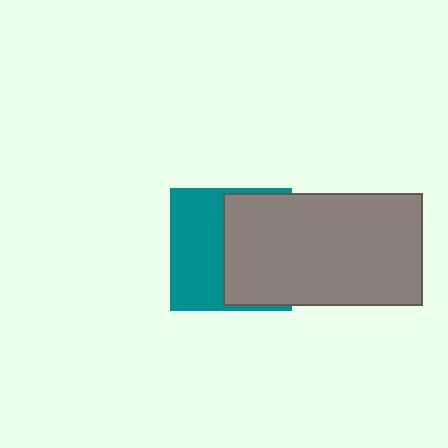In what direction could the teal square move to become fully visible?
The teal square could move left. That would shift it out from behind the gray rectangle entirely.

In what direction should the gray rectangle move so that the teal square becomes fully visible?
The gray rectangle should move right. That is the shortest direction to clear the overlap and leave the teal square fully visible.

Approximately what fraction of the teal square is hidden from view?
Roughly 50% of the teal square is hidden behind the gray rectangle.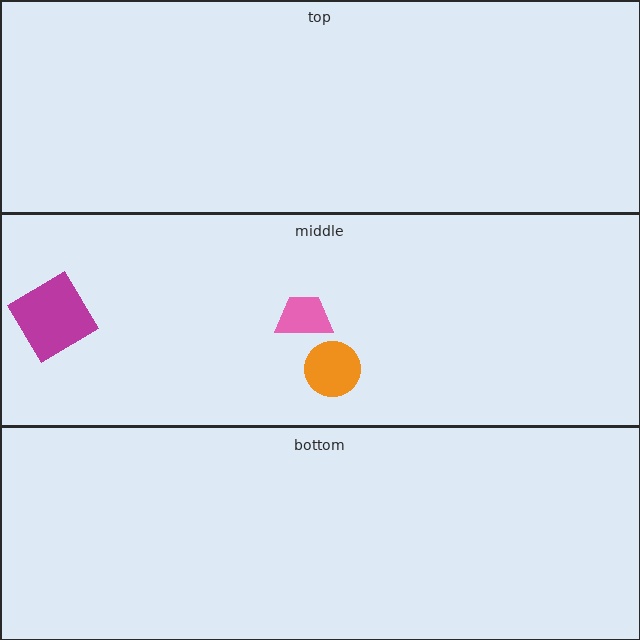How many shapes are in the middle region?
3.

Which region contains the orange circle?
The middle region.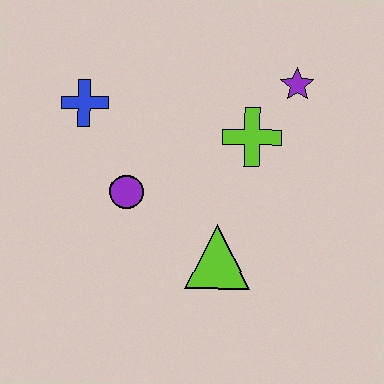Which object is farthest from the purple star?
The blue cross is farthest from the purple star.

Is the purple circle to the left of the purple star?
Yes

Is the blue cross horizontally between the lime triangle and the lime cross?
No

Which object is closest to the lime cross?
The purple star is closest to the lime cross.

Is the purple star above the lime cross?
Yes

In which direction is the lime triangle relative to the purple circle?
The lime triangle is to the right of the purple circle.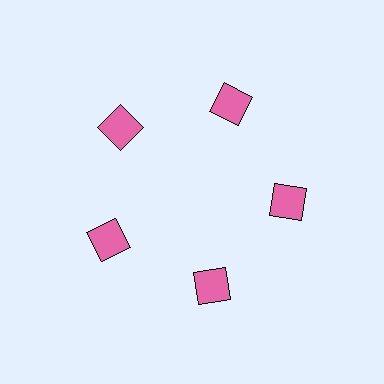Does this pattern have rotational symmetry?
Yes, this pattern has 5-fold rotational symmetry. It looks the same after rotating 72 degrees around the center.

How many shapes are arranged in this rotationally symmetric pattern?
There are 5 shapes, arranged in 5 groups of 1.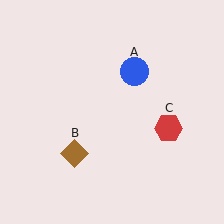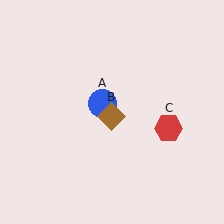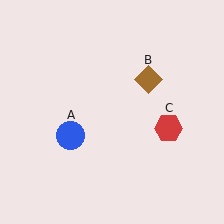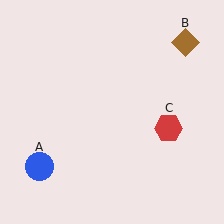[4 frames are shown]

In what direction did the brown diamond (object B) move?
The brown diamond (object B) moved up and to the right.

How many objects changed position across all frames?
2 objects changed position: blue circle (object A), brown diamond (object B).